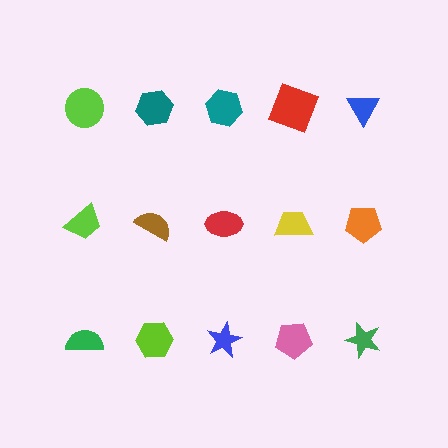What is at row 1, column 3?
A teal hexagon.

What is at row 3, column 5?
A green star.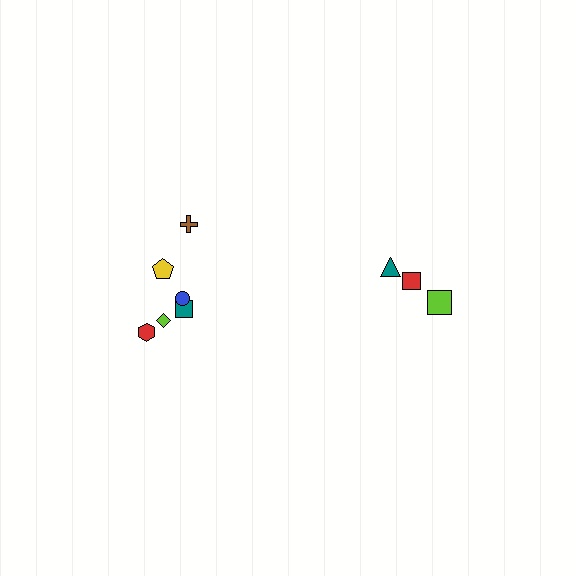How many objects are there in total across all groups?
There are 9 objects.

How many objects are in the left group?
There are 6 objects.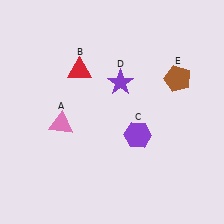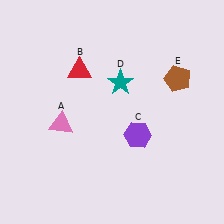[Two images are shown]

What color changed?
The star (D) changed from purple in Image 1 to teal in Image 2.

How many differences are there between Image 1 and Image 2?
There is 1 difference between the two images.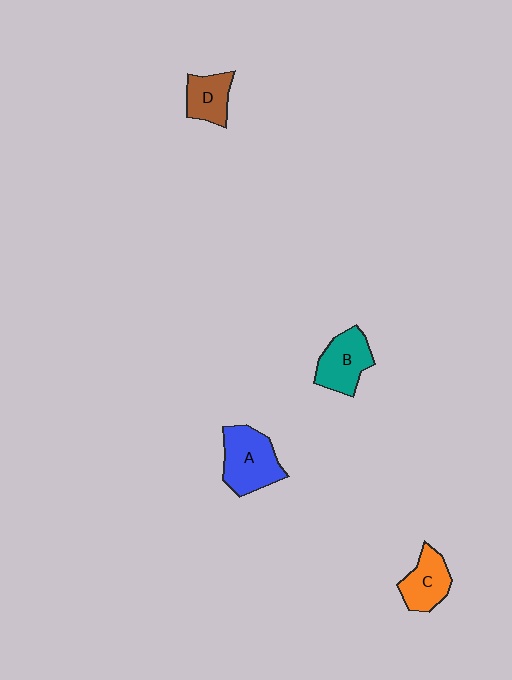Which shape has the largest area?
Shape A (blue).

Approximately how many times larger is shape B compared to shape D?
Approximately 1.3 times.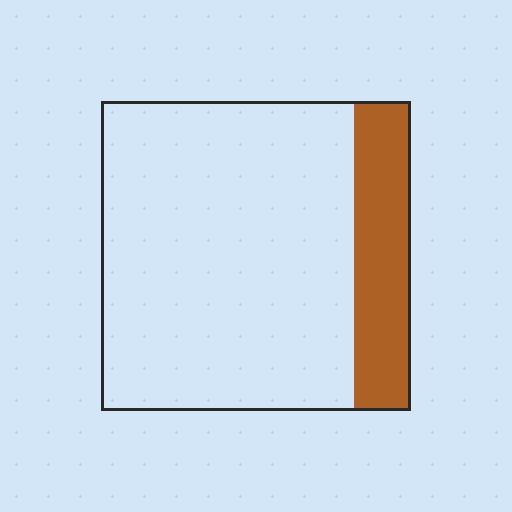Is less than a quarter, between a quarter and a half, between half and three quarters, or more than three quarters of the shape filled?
Less than a quarter.